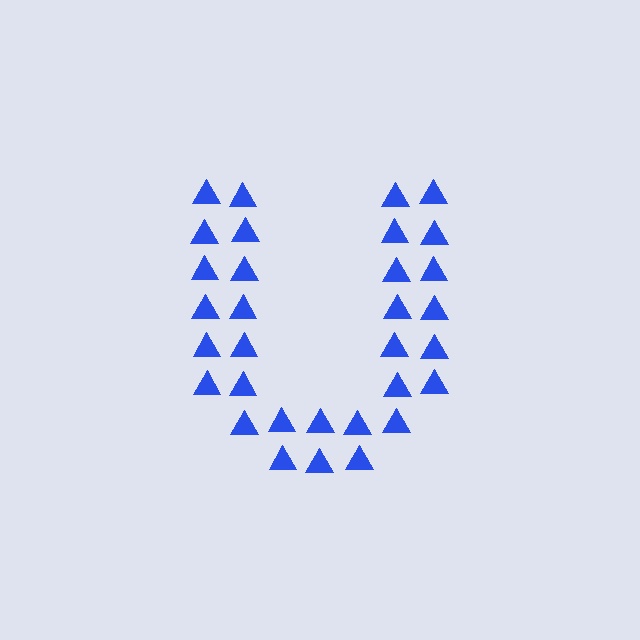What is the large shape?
The large shape is the letter U.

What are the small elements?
The small elements are triangles.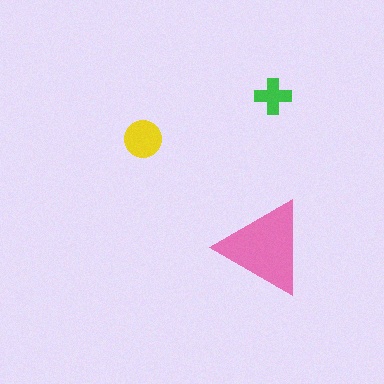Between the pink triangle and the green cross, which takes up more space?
The pink triangle.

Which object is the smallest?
The green cross.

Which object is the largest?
The pink triangle.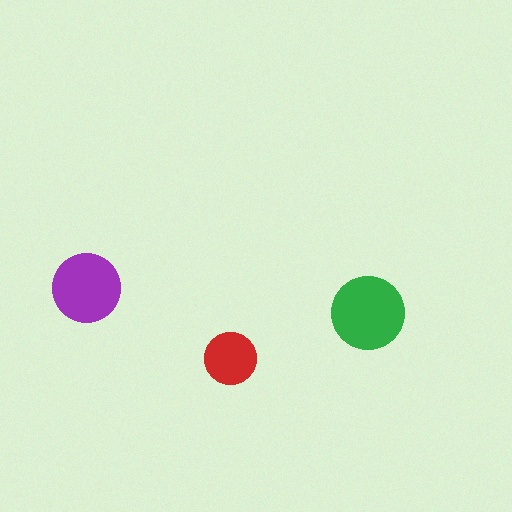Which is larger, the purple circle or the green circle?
The green one.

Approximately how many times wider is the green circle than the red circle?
About 1.5 times wider.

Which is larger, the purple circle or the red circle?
The purple one.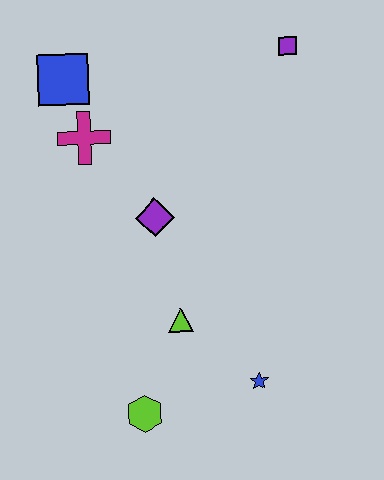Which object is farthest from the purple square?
The lime hexagon is farthest from the purple square.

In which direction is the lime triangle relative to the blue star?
The lime triangle is to the left of the blue star.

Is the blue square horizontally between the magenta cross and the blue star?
No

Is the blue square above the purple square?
No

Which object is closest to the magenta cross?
The blue square is closest to the magenta cross.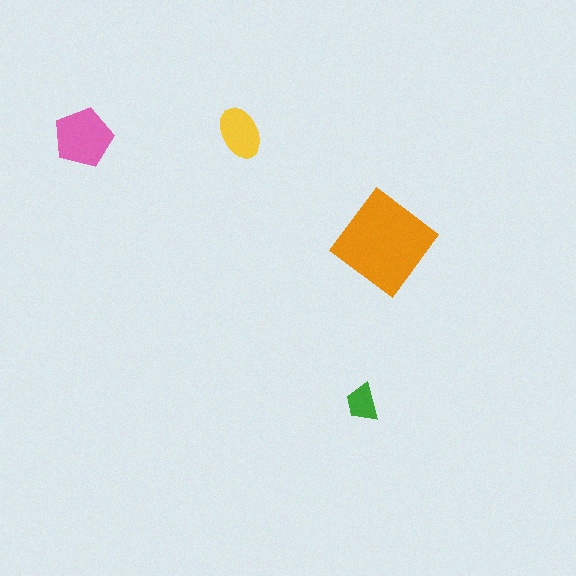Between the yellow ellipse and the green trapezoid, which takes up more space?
The yellow ellipse.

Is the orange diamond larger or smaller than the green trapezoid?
Larger.